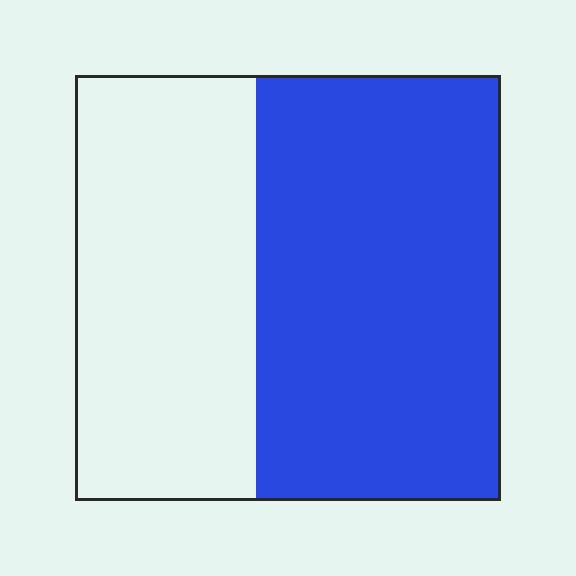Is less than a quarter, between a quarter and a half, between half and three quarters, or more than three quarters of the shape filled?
Between half and three quarters.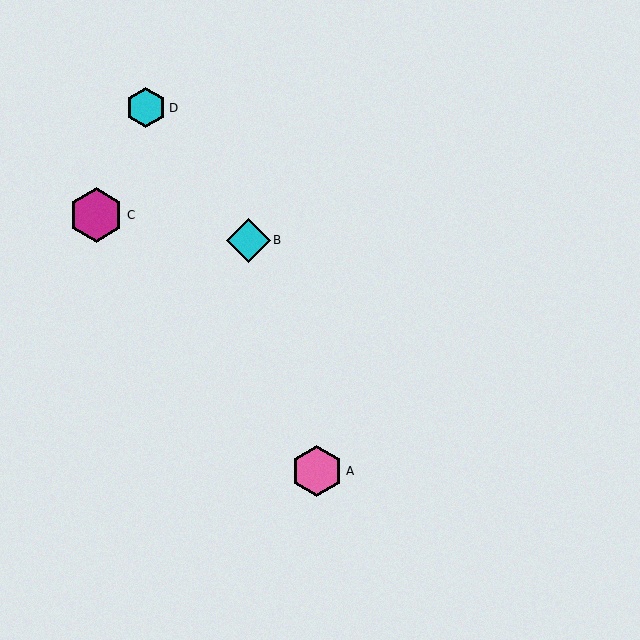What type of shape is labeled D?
Shape D is a cyan hexagon.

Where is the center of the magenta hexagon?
The center of the magenta hexagon is at (96, 215).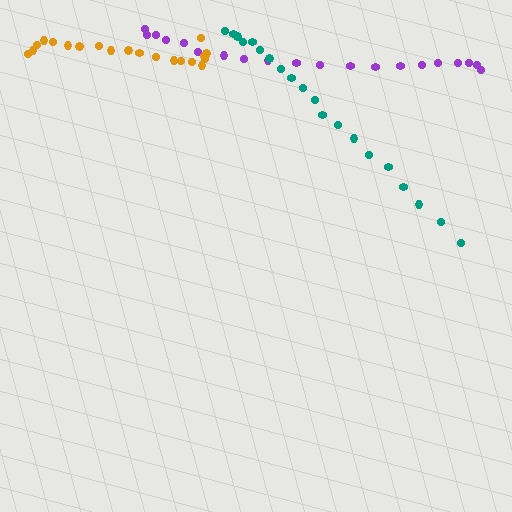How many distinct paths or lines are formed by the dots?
There are 3 distinct paths.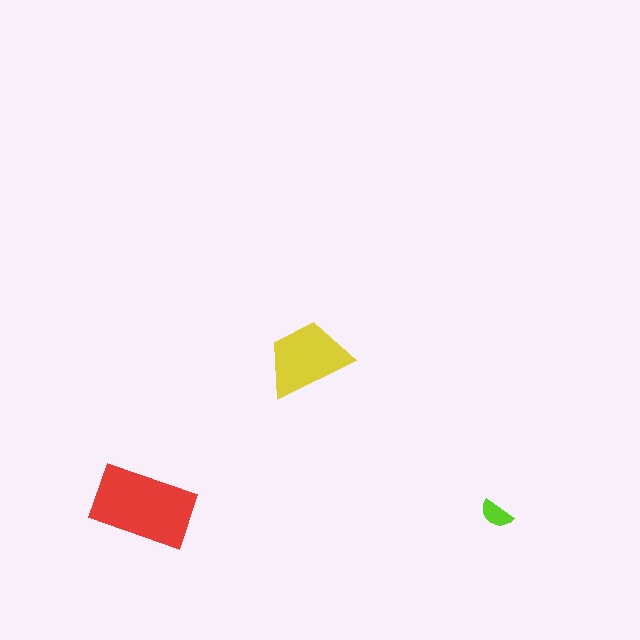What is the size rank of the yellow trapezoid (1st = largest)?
2nd.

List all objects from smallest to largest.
The lime semicircle, the yellow trapezoid, the red rectangle.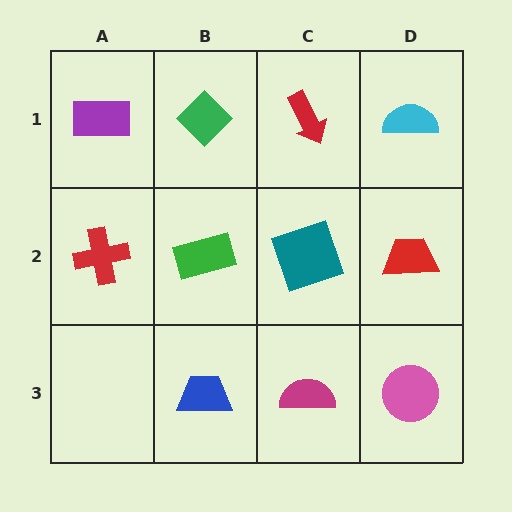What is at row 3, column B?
A blue trapezoid.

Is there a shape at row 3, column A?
No, that cell is empty.